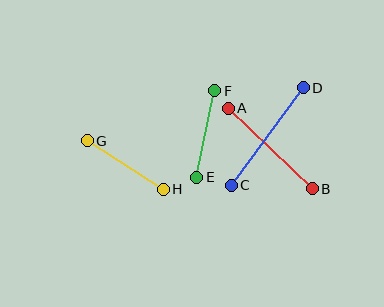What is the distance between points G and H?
The distance is approximately 90 pixels.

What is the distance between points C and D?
The distance is approximately 121 pixels.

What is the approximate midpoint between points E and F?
The midpoint is at approximately (206, 134) pixels.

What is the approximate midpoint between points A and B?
The midpoint is at approximately (270, 149) pixels.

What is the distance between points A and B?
The distance is approximately 116 pixels.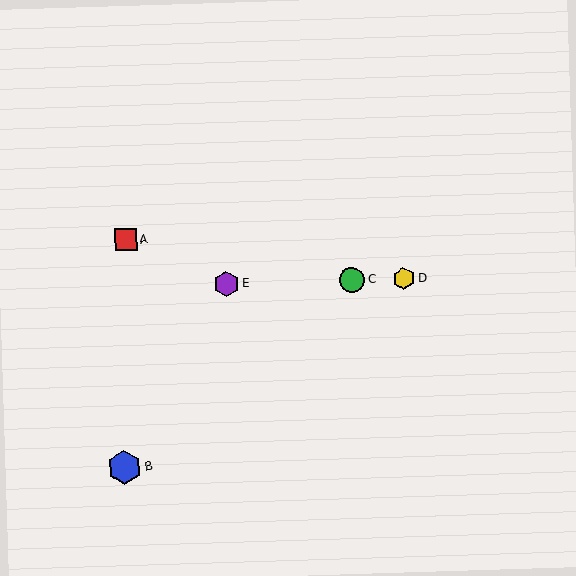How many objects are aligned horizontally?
3 objects (C, D, E) are aligned horizontally.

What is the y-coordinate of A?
Object A is at y≈240.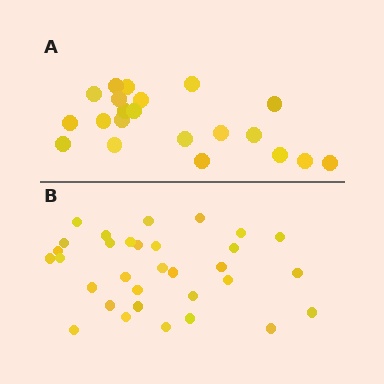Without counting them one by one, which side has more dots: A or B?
Region B (the bottom region) has more dots.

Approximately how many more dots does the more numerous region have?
Region B has roughly 12 or so more dots than region A.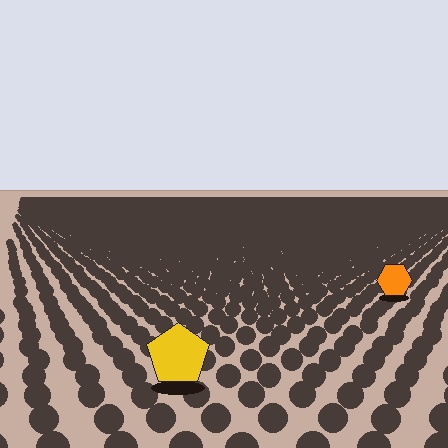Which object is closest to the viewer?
The yellow pentagon is closest. The texture marks near it are larger and more spread out.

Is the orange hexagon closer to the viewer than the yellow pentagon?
No. The yellow pentagon is closer — you can tell from the texture gradient: the ground texture is coarser near it.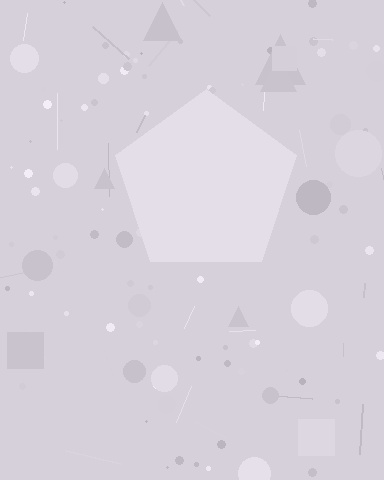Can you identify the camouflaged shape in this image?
The camouflaged shape is a pentagon.